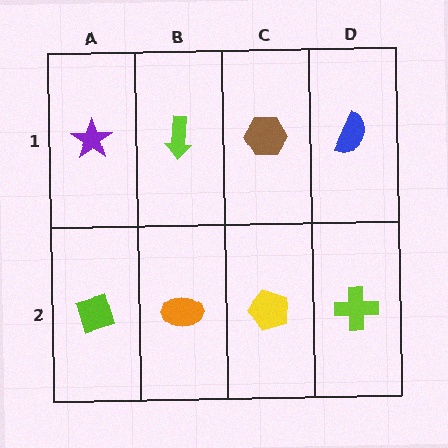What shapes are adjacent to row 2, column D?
A blue semicircle (row 1, column D), a yellow pentagon (row 2, column C).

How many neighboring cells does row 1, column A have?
2.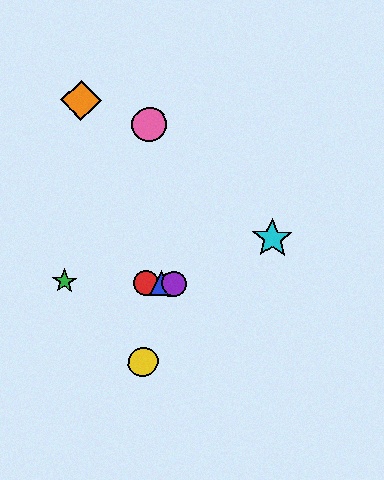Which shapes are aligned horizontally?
The red circle, the blue triangle, the green star, the purple circle are aligned horizontally.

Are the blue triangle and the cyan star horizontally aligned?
No, the blue triangle is at y≈283 and the cyan star is at y≈238.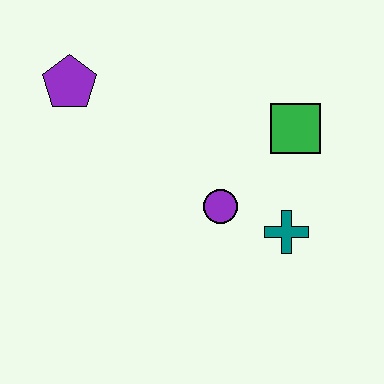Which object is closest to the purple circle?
The teal cross is closest to the purple circle.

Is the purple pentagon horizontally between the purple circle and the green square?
No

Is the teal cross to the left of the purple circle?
No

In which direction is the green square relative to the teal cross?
The green square is above the teal cross.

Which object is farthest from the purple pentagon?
The teal cross is farthest from the purple pentagon.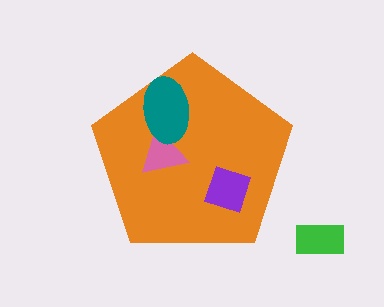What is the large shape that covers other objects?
An orange pentagon.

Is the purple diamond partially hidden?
No, the purple diamond is fully visible.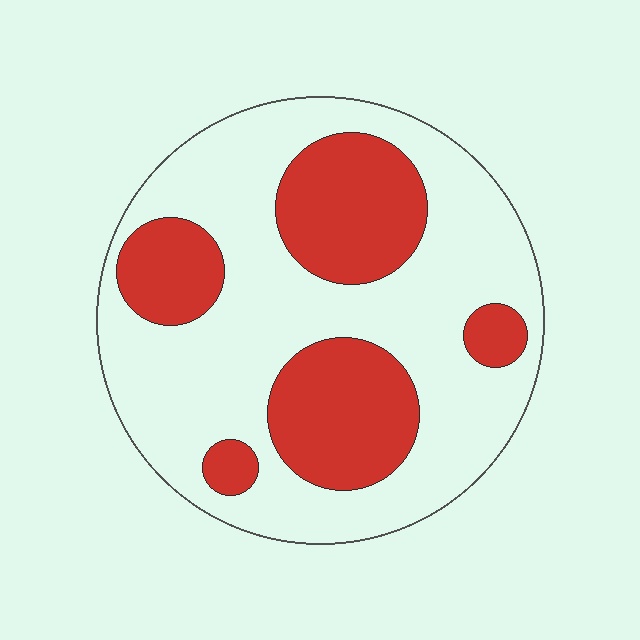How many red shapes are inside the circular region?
5.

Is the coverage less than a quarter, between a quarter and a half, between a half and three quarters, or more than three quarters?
Between a quarter and a half.